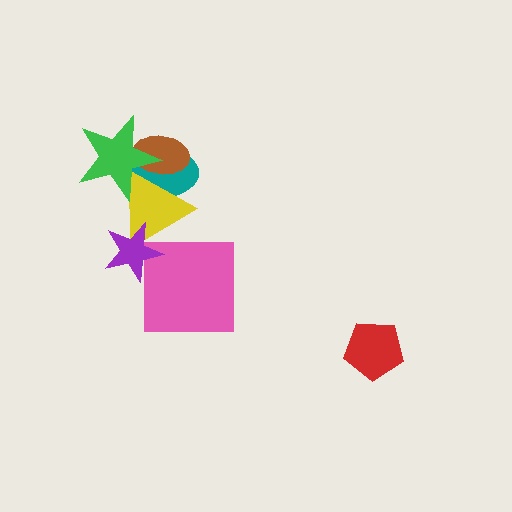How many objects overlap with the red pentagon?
0 objects overlap with the red pentagon.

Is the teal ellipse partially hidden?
Yes, it is partially covered by another shape.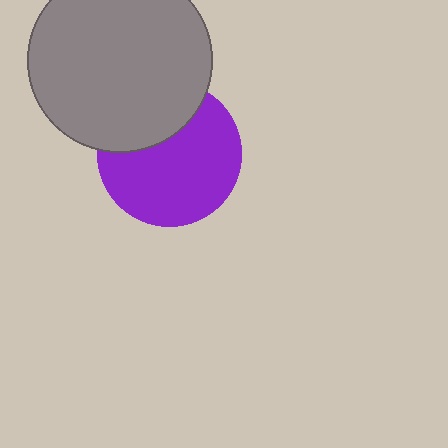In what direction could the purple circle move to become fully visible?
The purple circle could move down. That would shift it out from behind the gray circle entirely.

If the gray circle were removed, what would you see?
You would see the complete purple circle.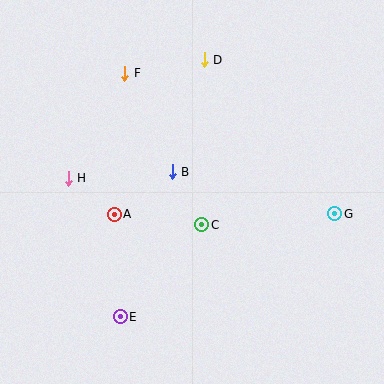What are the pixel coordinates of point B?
Point B is at (172, 172).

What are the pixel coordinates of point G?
Point G is at (335, 213).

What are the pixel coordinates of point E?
Point E is at (120, 317).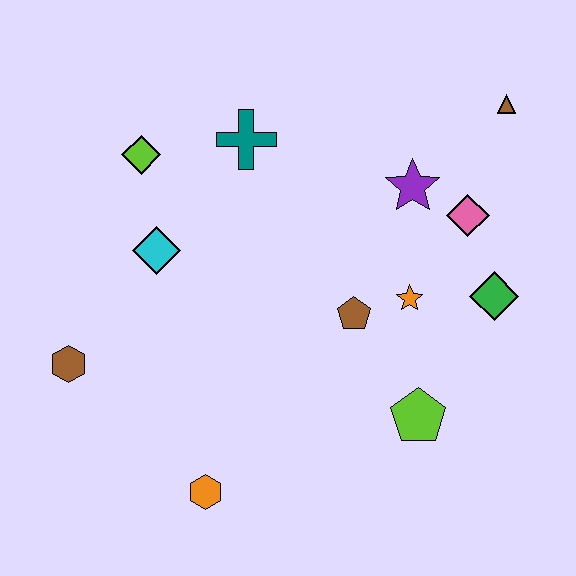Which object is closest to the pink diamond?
The purple star is closest to the pink diamond.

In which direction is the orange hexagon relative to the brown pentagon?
The orange hexagon is below the brown pentagon.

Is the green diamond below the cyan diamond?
Yes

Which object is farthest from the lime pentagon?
The lime diamond is farthest from the lime pentagon.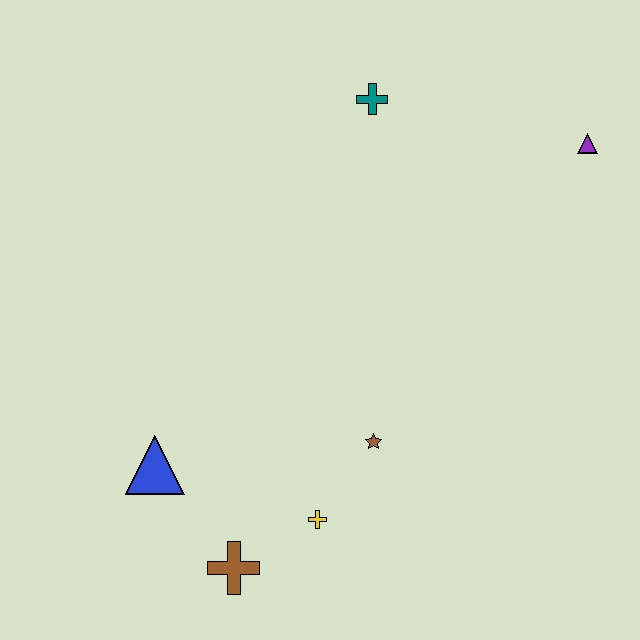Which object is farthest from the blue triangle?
The purple triangle is farthest from the blue triangle.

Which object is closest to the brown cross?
The yellow cross is closest to the brown cross.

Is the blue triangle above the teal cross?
No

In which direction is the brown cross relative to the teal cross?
The brown cross is below the teal cross.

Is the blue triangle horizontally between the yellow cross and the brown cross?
No